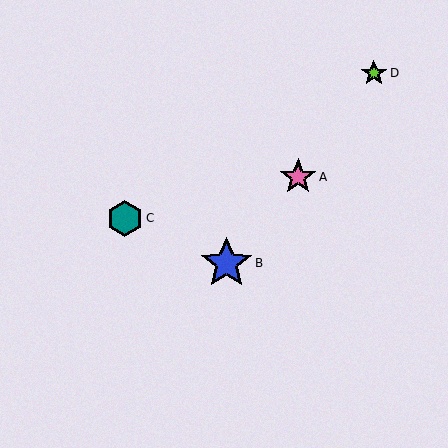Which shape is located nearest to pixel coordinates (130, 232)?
The teal hexagon (labeled C) at (125, 218) is nearest to that location.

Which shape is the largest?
The blue star (labeled B) is the largest.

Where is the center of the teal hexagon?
The center of the teal hexagon is at (125, 218).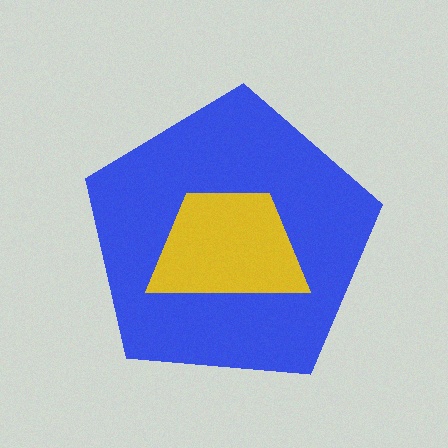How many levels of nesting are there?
2.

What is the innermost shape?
The yellow trapezoid.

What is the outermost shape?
The blue pentagon.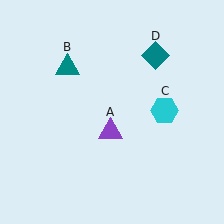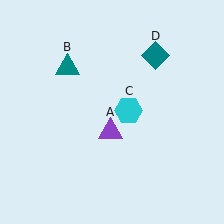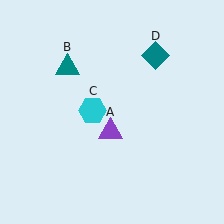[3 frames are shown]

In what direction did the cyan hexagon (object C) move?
The cyan hexagon (object C) moved left.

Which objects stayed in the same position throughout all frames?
Purple triangle (object A) and teal triangle (object B) and teal diamond (object D) remained stationary.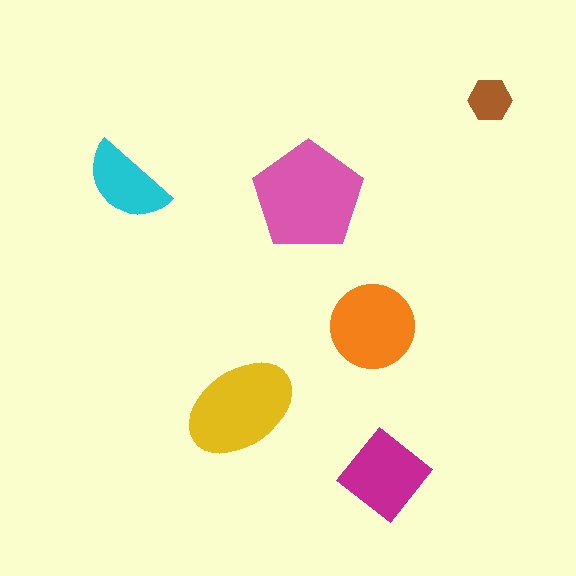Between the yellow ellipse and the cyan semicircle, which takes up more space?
The yellow ellipse.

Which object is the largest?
The pink pentagon.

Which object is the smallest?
The brown hexagon.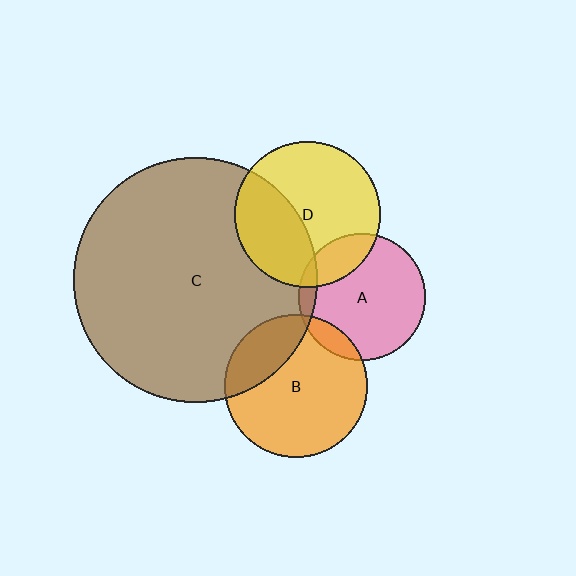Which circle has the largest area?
Circle C (brown).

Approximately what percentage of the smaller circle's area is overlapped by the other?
Approximately 5%.